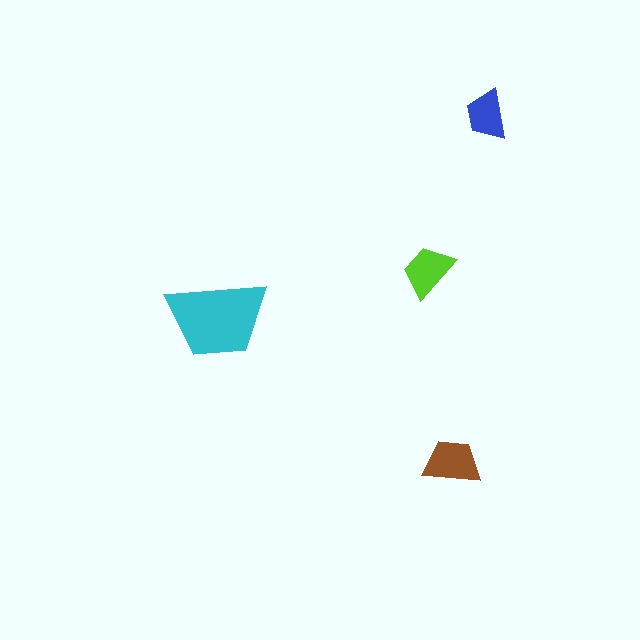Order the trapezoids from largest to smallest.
the cyan one, the brown one, the lime one, the blue one.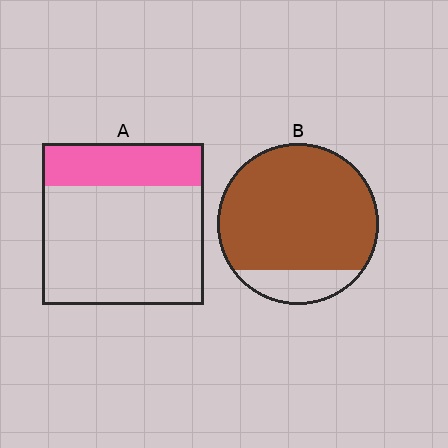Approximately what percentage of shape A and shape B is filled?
A is approximately 25% and B is approximately 85%.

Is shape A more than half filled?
No.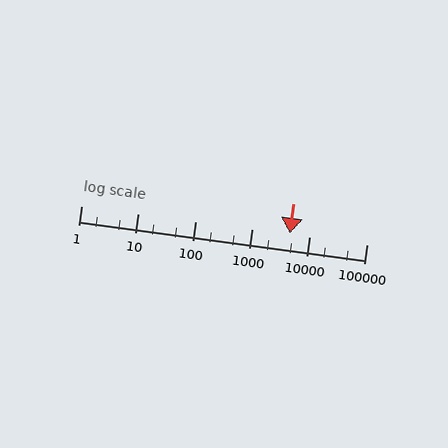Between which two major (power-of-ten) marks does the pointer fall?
The pointer is between 1000 and 10000.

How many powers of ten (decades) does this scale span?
The scale spans 5 decades, from 1 to 100000.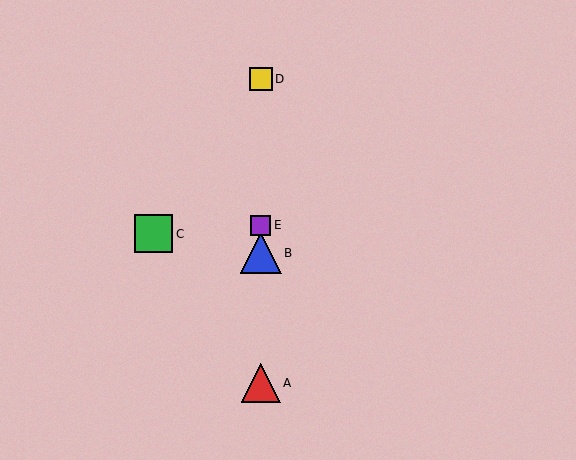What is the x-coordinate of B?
Object B is at x≈261.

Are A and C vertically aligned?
No, A is at x≈261 and C is at x≈154.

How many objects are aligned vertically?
4 objects (A, B, D, E) are aligned vertically.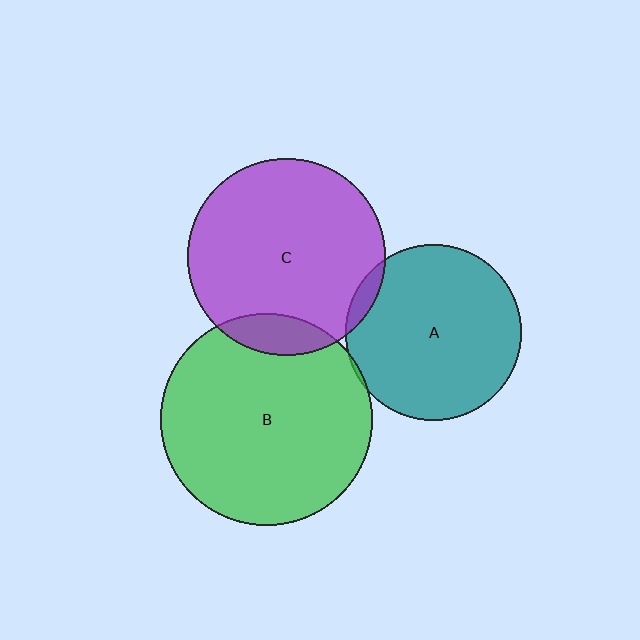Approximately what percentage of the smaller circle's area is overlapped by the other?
Approximately 5%.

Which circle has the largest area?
Circle B (green).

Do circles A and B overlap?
Yes.